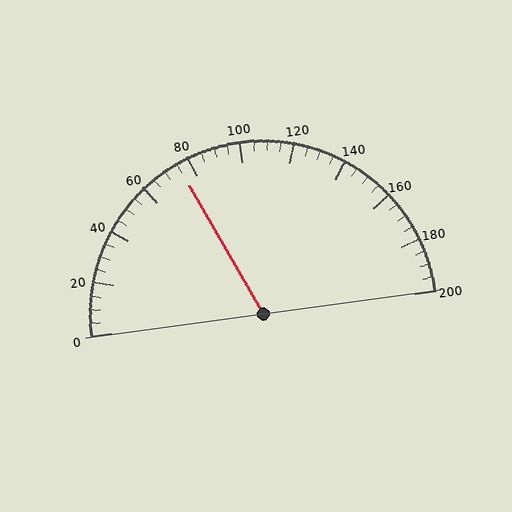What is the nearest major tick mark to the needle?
The nearest major tick mark is 80.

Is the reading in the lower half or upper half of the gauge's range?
The reading is in the lower half of the range (0 to 200).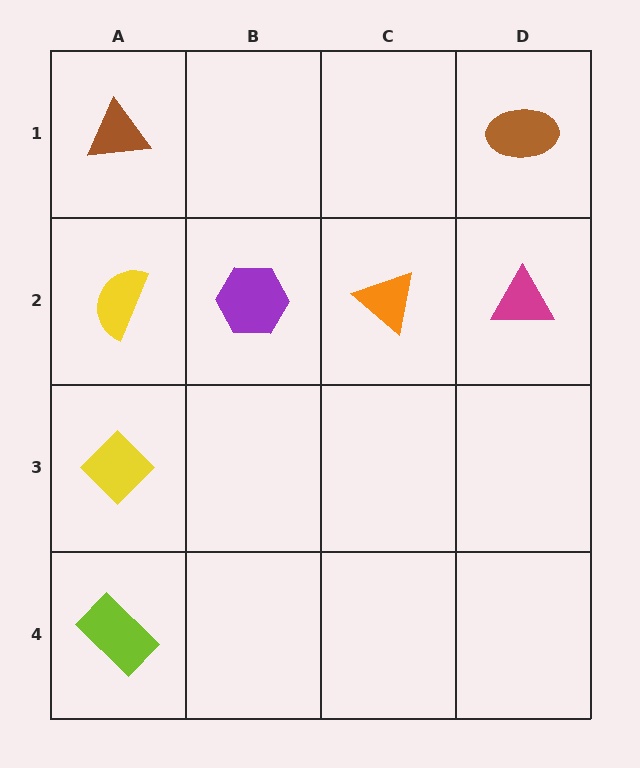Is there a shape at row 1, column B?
No, that cell is empty.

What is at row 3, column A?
A yellow diamond.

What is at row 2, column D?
A magenta triangle.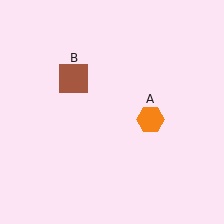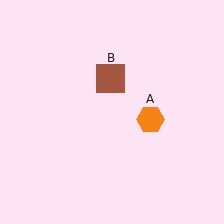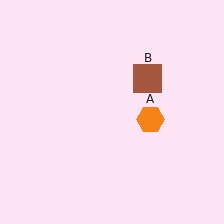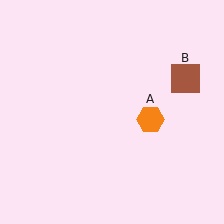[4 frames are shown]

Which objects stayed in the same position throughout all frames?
Orange hexagon (object A) remained stationary.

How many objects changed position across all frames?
1 object changed position: brown square (object B).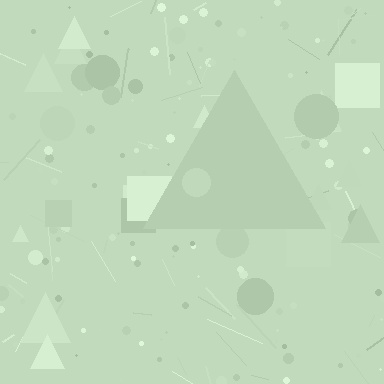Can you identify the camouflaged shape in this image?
The camouflaged shape is a triangle.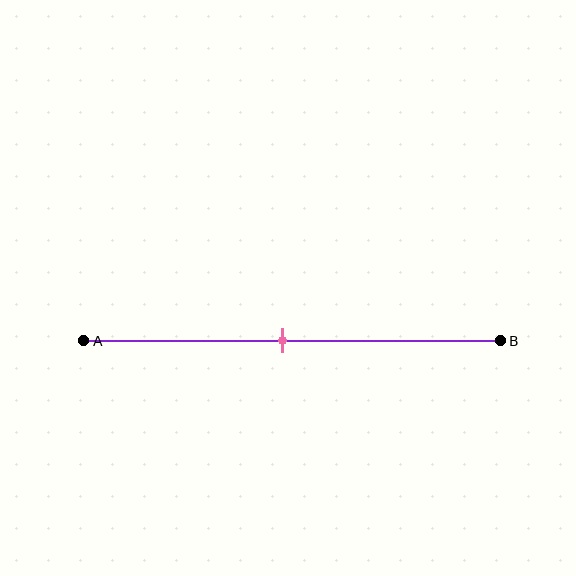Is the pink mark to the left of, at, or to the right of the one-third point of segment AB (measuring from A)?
The pink mark is to the right of the one-third point of segment AB.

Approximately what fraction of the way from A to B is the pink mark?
The pink mark is approximately 50% of the way from A to B.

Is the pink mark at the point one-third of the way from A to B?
No, the mark is at about 50% from A, not at the 33% one-third point.